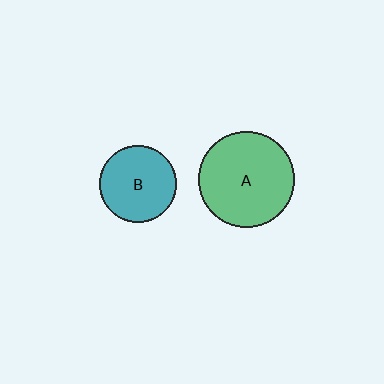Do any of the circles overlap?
No, none of the circles overlap.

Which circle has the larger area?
Circle A (green).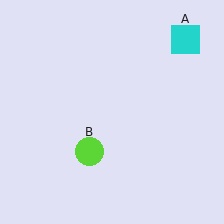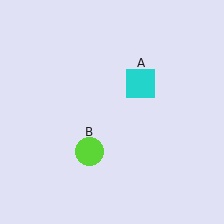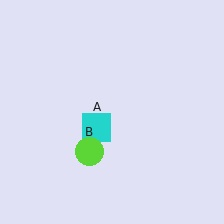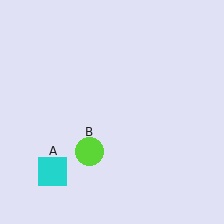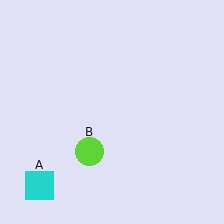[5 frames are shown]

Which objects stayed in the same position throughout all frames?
Lime circle (object B) remained stationary.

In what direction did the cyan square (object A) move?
The cyan square (object A) moved down and to the left.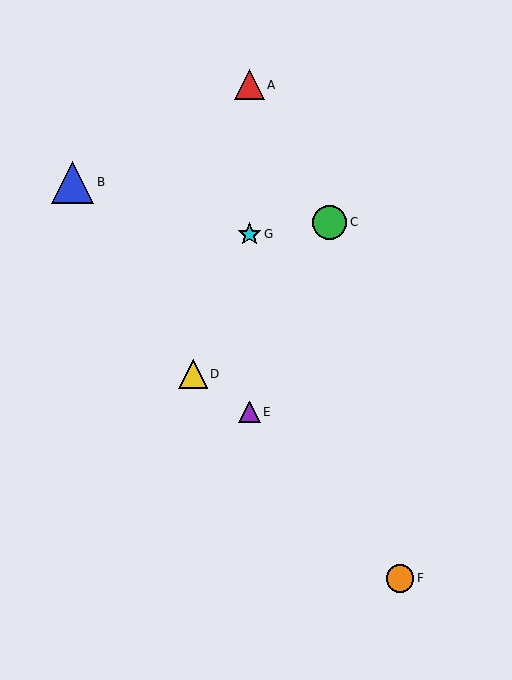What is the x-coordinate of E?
Object E is at x≈249.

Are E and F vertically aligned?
No, E is at x≈249 and F is at x≈400.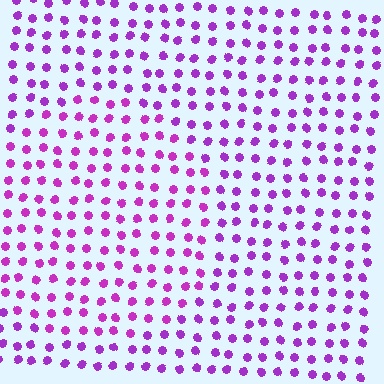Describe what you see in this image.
The image is filled with small purple elements in a uniform arrangement. A circle-shaped region is visible where the elements are tinted to a slightly different hue, forming a subtle color boundary.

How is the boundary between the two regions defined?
The boundary is defined purely by a slight shift in hue (about 17 degrees). Spacing, size, and orientation are identical on both sides.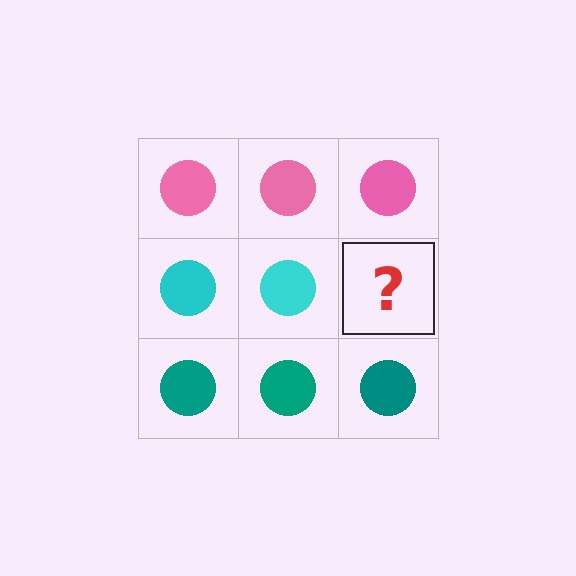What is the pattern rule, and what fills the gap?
The rule is that each row has a consistent color. The gap should be filled with a cyan circle.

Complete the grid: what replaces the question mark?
The question mark should be replaced with a cyan circle.